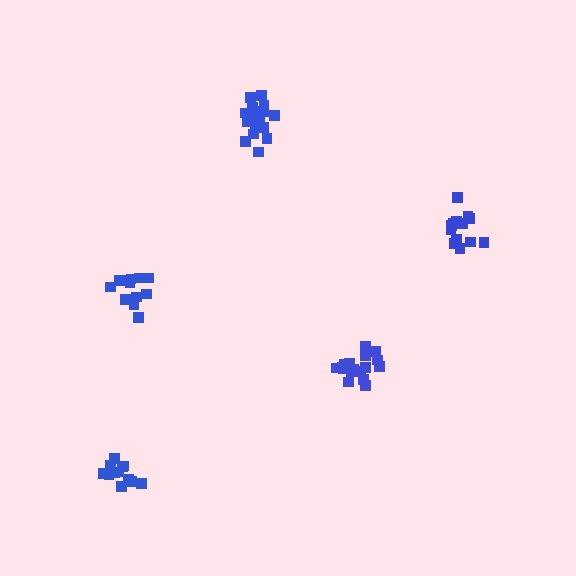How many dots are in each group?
Group 1: 17 dots, Group 2: 12 dots, Group 3: 13 dots, Group 4: 12 dots, Group 5: 17 dots (71 total).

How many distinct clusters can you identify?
There are 5 distinct clusters.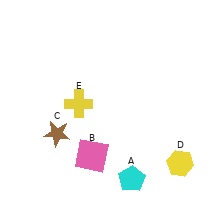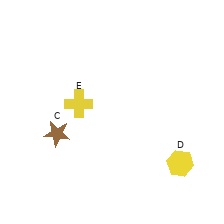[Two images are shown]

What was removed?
The cyan pentagon (A), the pink square (B) were removed in Image 2.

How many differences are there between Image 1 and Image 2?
There are 2 differences between the two images.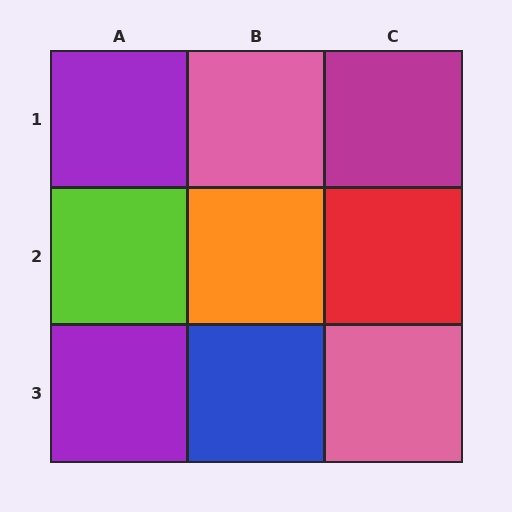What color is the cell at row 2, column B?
Orange.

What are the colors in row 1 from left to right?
Purple, pink, magenta.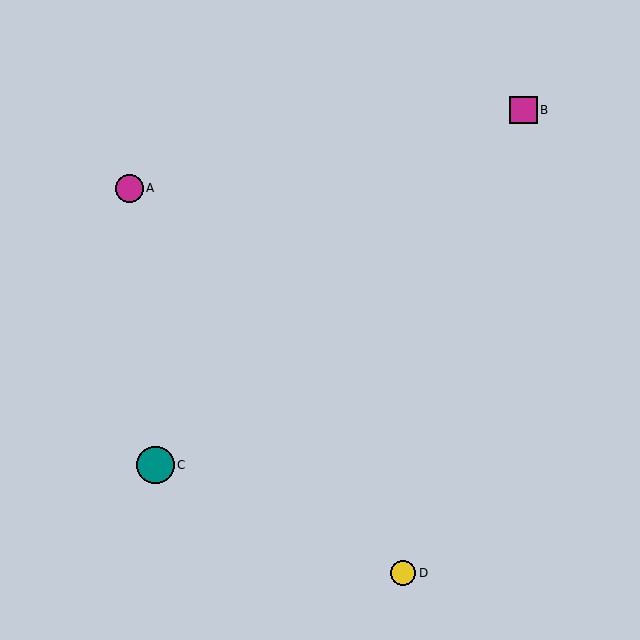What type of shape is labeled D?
Shape D is a yellow circle.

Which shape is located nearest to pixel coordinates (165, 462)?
The teal circle (labeled C) at (155, 465) is nearest to that location.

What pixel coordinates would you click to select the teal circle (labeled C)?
Click at (155, 465) to select the teal circle C.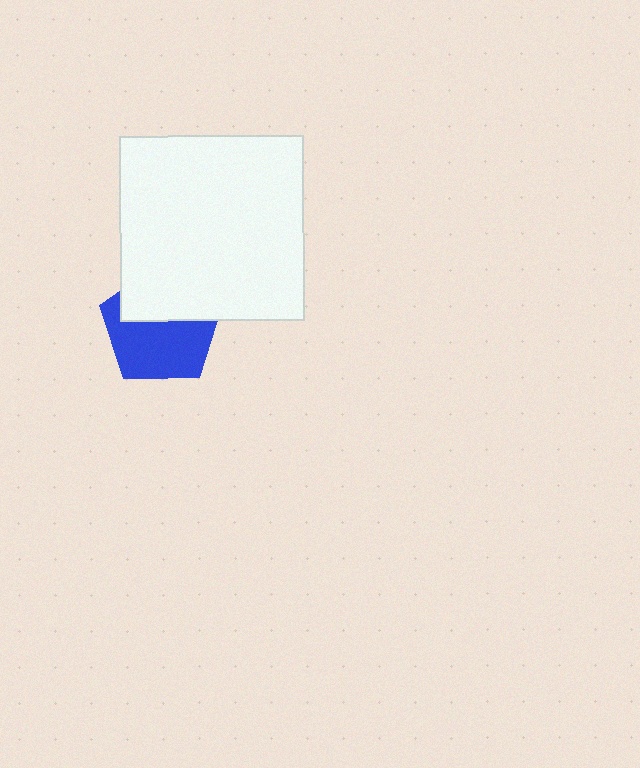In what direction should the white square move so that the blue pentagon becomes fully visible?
The white square should move up. That is the shortest direction to clear the overlap and leave the blue pentagon fully visible.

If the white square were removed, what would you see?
You would see the complete blue pentagon.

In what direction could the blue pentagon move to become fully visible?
The blue pentagon could move down. That would shift it out from behind the white square entirely.